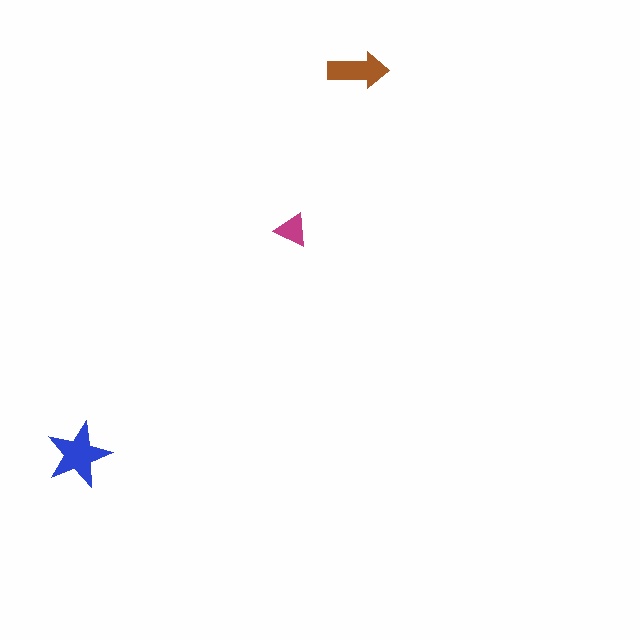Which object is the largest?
The blue star.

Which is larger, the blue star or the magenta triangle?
The blue star.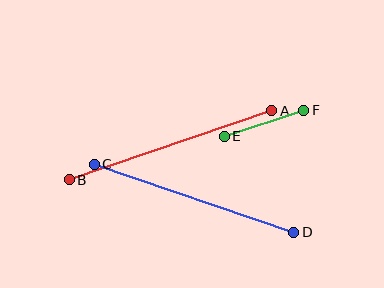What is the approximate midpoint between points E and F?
The midpoint is at approximately (264, 123) pixels.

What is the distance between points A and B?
The distance is approximately 214 pixels.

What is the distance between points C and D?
The distance is approximately 211 pixels.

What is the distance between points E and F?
The distance is approximately 84 pixels.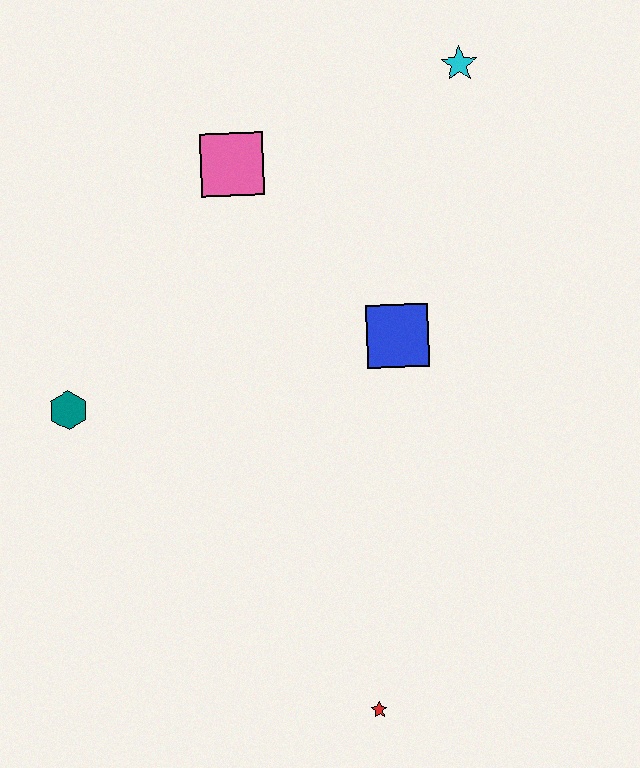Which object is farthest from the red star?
The cyan star is farthest from the red star.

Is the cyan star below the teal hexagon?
No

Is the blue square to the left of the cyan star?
Yes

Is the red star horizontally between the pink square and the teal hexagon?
No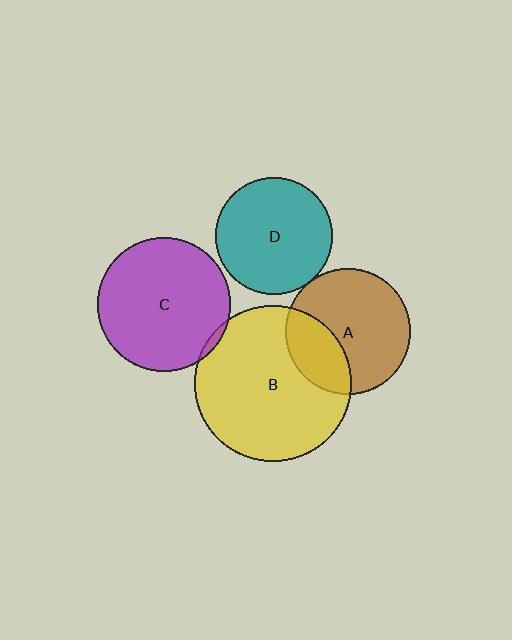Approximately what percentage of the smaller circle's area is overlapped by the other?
Approximately 30%.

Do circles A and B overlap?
Yes.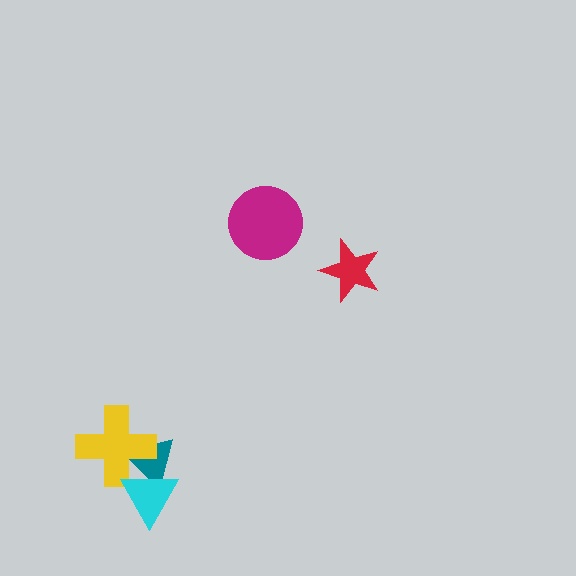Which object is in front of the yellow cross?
The cyan triangle is in front of the yellow cross.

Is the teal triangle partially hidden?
Yes, it is partially covered by another shape.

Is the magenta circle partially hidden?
No, no other shape covers it.